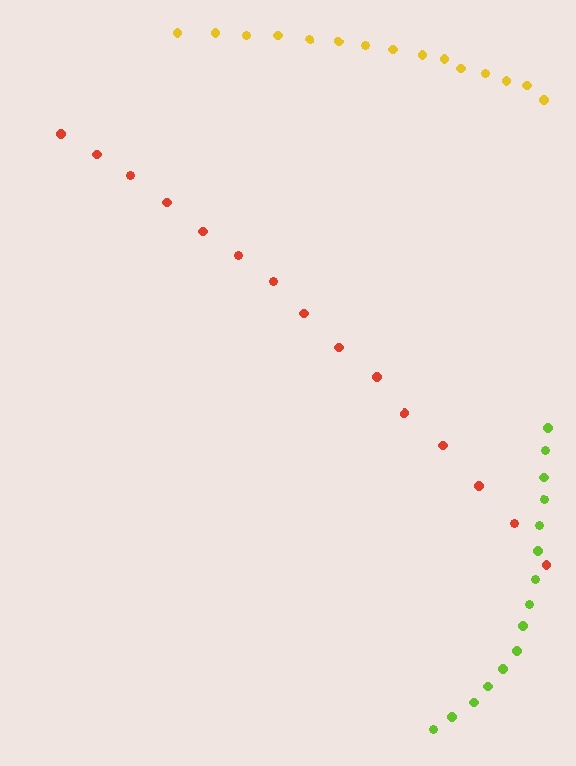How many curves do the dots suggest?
There are 3 distinct paths.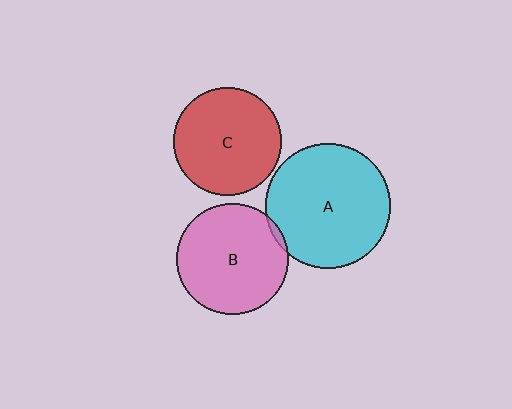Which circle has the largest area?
Circle A (cyan).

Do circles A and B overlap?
Yes.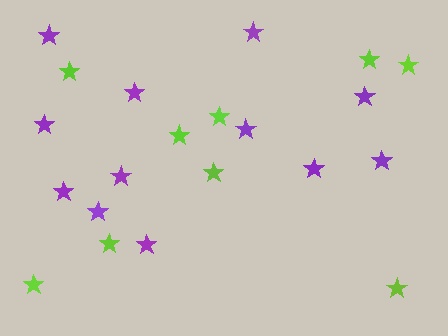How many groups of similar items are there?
There are 2 groups: one group of lime stars (9) and one group of purple stars (12).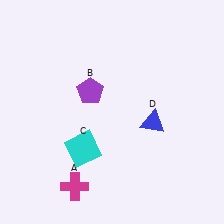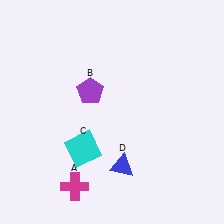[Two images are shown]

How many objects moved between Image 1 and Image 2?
1 object moved between the two images.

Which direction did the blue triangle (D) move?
The blue triangle (D) moved down.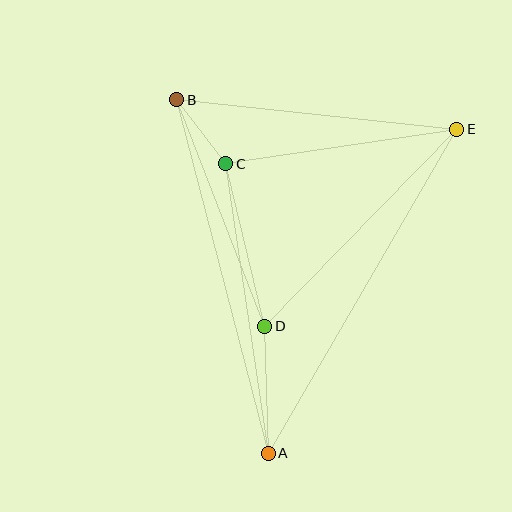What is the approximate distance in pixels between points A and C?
The distance between A and C is approximately 293 pixels.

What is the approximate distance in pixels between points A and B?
The distance between A and B is approximately 365 pixels.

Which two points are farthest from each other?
Points A and E are farthest from each other.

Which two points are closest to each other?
Points B and C are closest to each other.